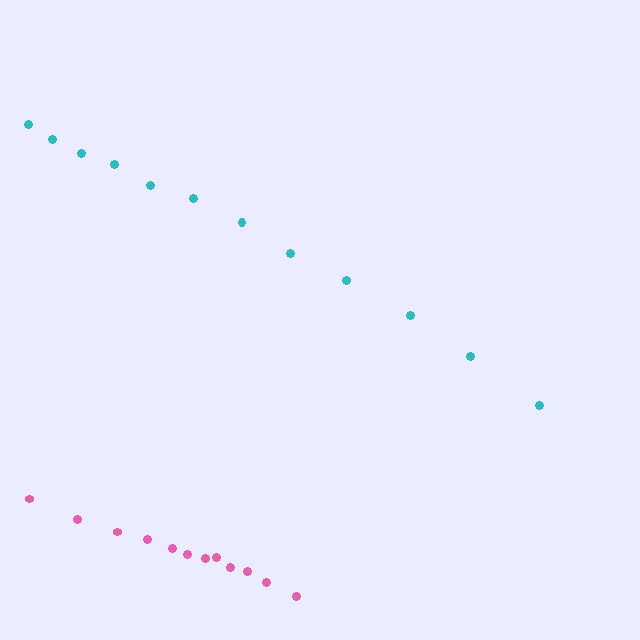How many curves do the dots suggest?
There are 2 distinct paths.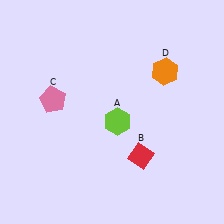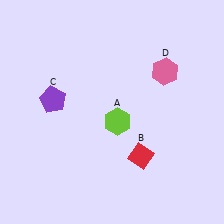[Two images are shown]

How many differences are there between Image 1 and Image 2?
There are 2 differences between the two images.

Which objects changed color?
C changed from pink to purple. D changed from orange to pink.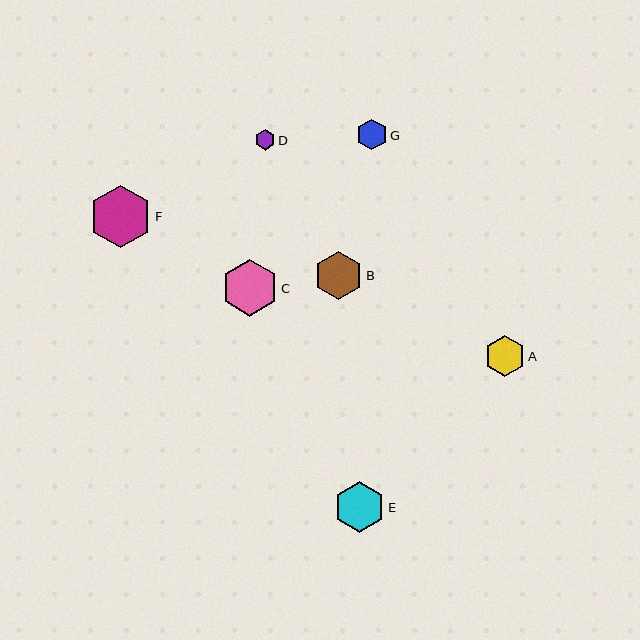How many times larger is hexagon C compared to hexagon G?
Hexagon C is approximately 1.9 times the size of hexagon G.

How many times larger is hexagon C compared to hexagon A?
Hexagon C is approximately 1.4 times the size of hexagon A.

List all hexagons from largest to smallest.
From largest to smallest: F, C, E, B, A, G, D.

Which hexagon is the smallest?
Hexagon D is the smallest with a size of approximately 21 pixels.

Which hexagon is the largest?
Hexagon F is the largest with a size of approximately 63 pixels.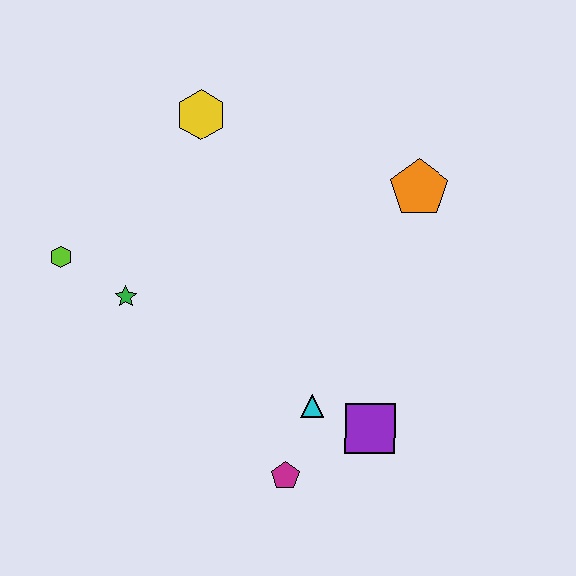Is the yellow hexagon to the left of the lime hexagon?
No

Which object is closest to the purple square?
The cyan triangle is closest to the purple square.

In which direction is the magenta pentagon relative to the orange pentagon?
The magenta pentagon is below the orange pentagon.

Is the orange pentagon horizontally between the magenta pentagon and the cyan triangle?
No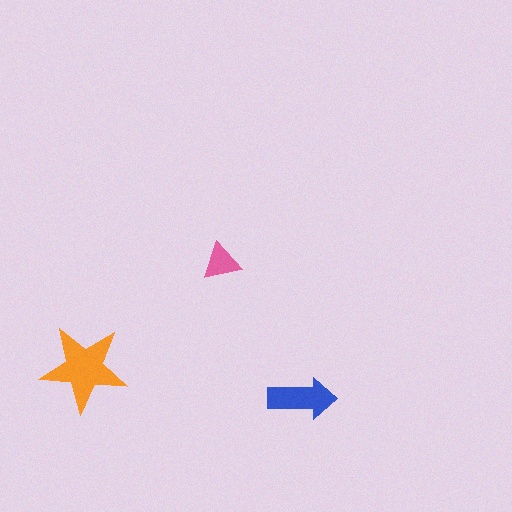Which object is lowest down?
The blue arrow is bottommost.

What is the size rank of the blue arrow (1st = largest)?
2nd.